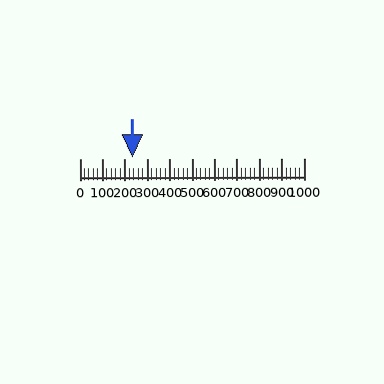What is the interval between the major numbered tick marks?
The major tick marks are spaced 100 units apart.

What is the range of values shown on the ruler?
The ruler shows values from 0 to 1000.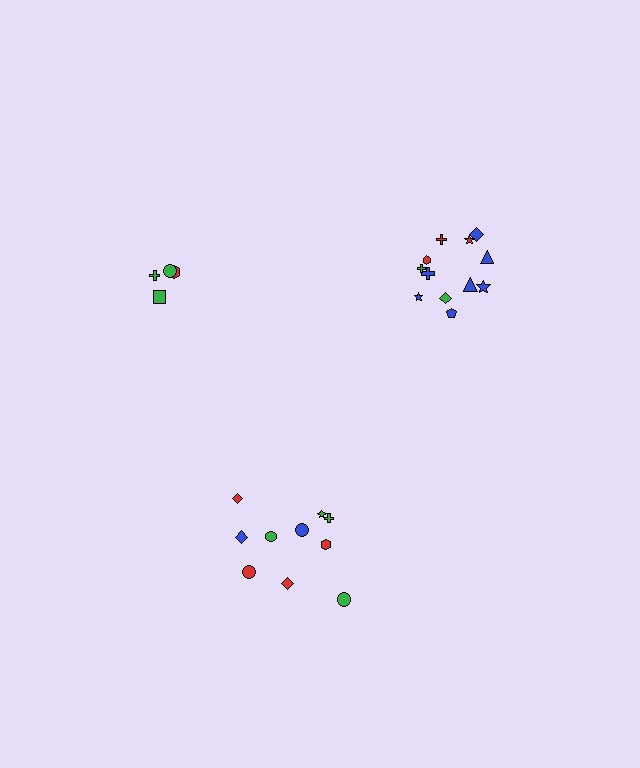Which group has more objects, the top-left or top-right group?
The top-right group.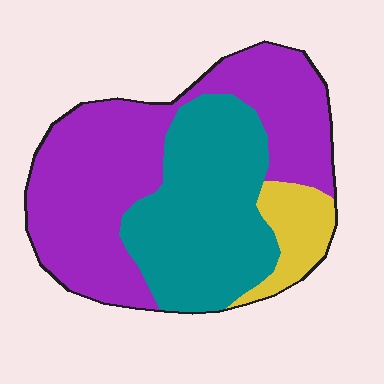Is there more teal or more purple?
Purple.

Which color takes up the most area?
Purple, at roughly 50%.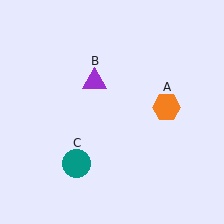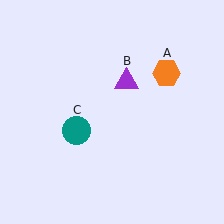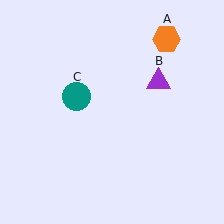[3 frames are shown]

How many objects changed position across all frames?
3 objects changed position: orange hexagon (object A), purple triangle (object B), teal circle (object C).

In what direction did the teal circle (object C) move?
The teal circle (object C) moved up.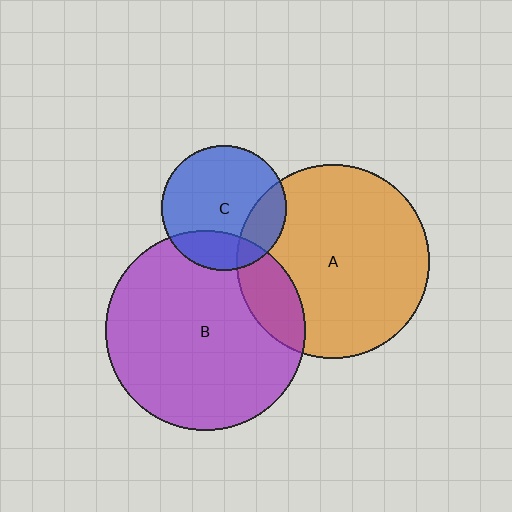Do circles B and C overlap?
Yes.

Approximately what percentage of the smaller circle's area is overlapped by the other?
Approximately 20%.